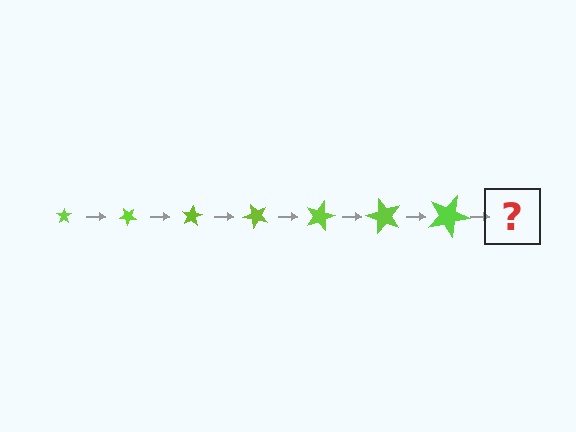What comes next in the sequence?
The next element should be a star, larger than the previous one and rotated 280 degrees from the start.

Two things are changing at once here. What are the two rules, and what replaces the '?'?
The two rules are that the star grows larger each step and it rotates 40 degrees each step. The '?' should be a star, larger than the previous one and rotated 280 degrees from the start.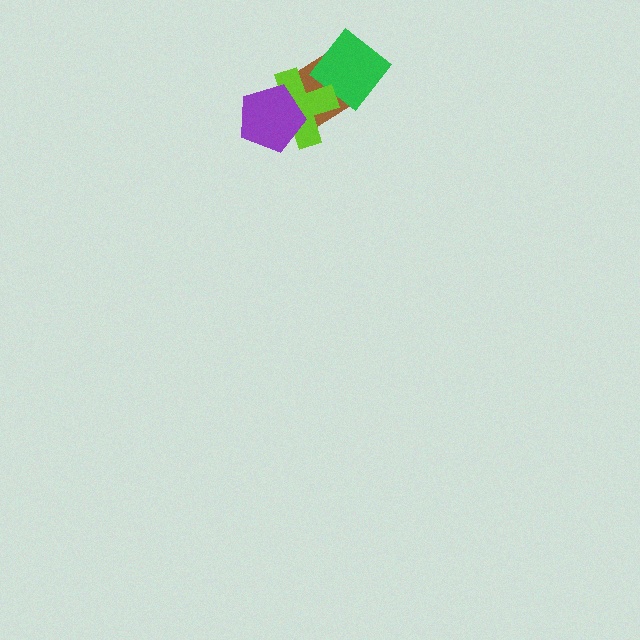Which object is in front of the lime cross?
The purple pentagon is in front of the lime cross.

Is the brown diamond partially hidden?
Yes, it is partially covered by another shape.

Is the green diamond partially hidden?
No, no other shape covers it.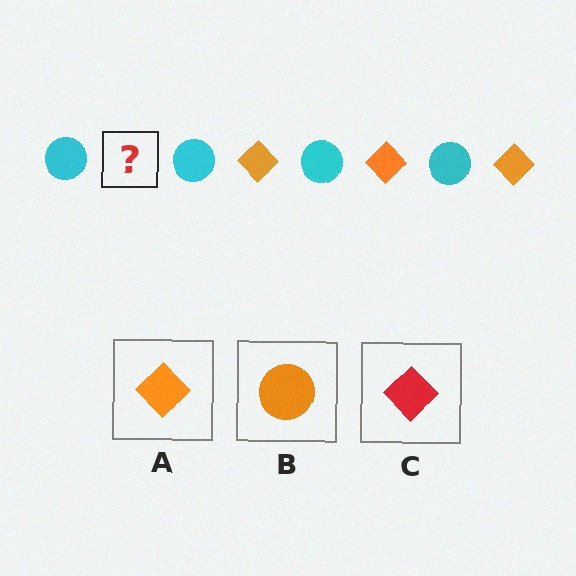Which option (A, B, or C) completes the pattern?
A.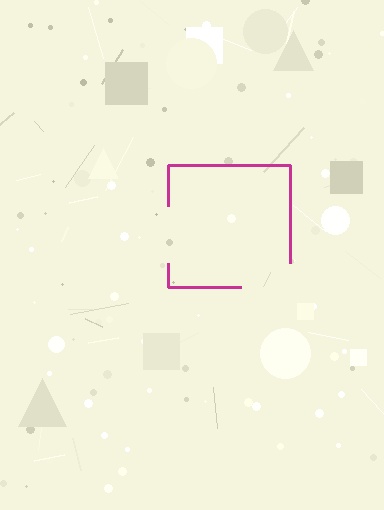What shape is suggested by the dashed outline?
The dashed outline suggests a square.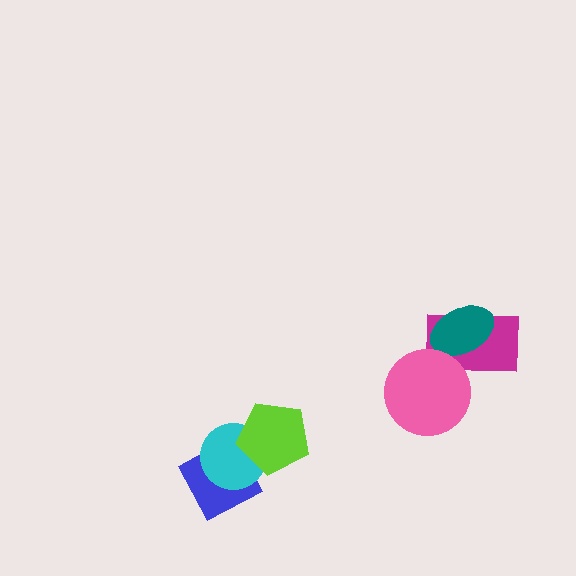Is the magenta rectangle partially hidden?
Yes, it is partially covered by another shape.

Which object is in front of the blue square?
The cyan circle is in front of the blue square.